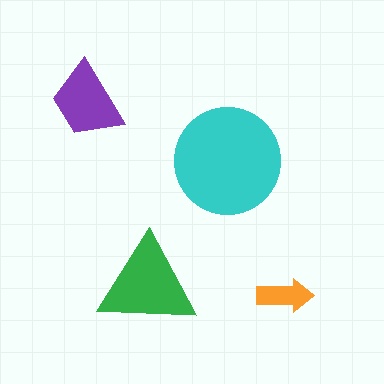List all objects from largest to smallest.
The cyan circle, the green triangle, the purple trapezoid, the orange arrow.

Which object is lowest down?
The orange arrow is bottommost.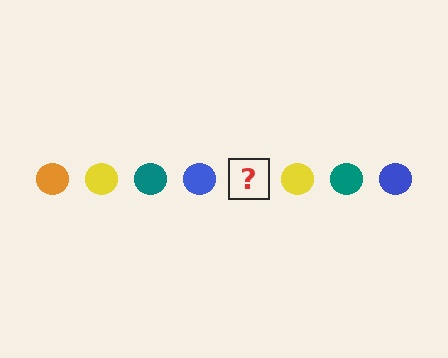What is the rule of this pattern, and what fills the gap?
The rule is that the pattern cycles through orange, yellow, teal, blue circles. The gap should be filled with an orange circle.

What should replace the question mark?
The question mark should be replaced with an orange circle.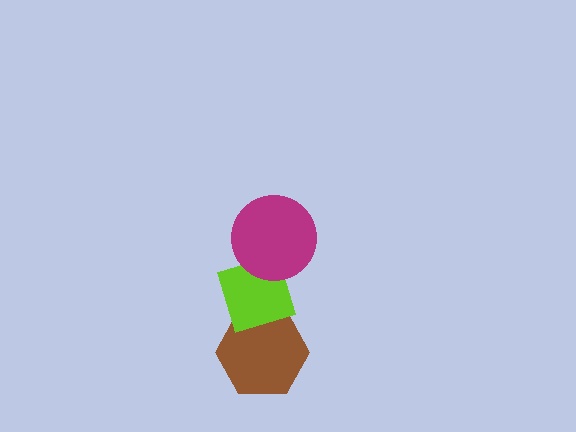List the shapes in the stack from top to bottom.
From top to bottom: the magenta circle, the lime diamond, the brown hexagon.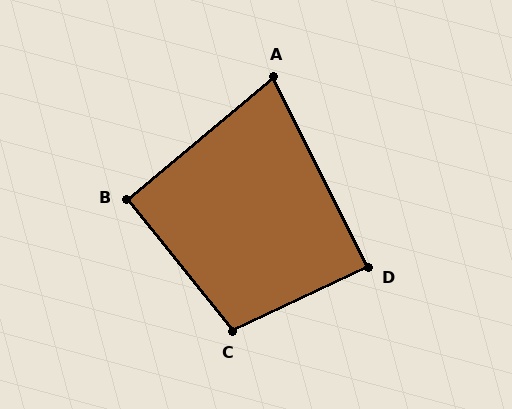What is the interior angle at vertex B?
Approximately 91 degrees (approximately right).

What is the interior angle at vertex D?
Approximately 89 degrees (approximately right).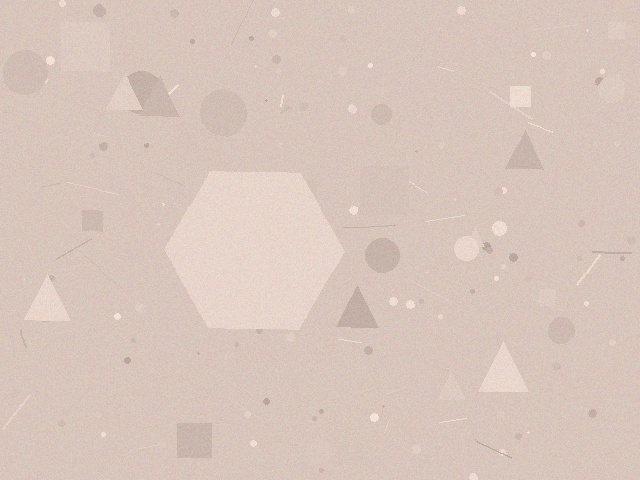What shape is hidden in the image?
A hexagon is hidden in the image.